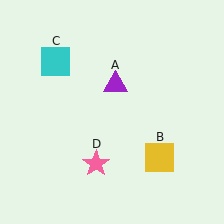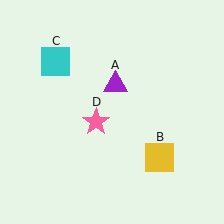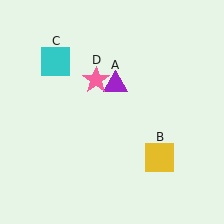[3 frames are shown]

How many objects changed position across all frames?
1 object changed position: pink star (object D).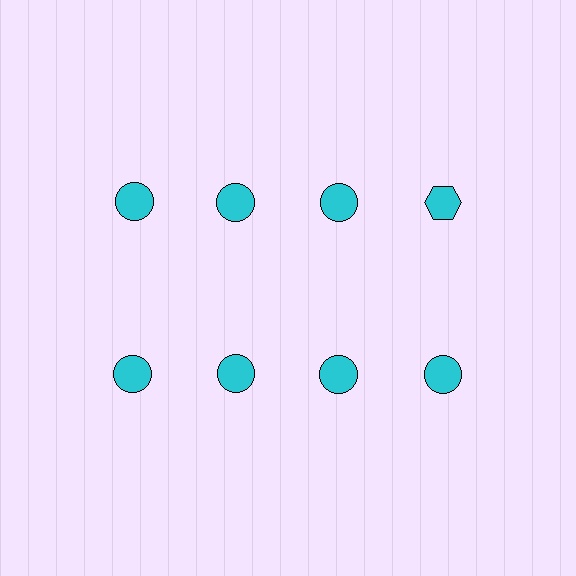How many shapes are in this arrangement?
There are 8 shapes arranged in a grid pattern.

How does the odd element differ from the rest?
It has a different shape: hexagon instead of circle.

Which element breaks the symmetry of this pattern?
The cyan hexagon in the top row, second from right column breaks the symmetry. All other shapes are cyan circles.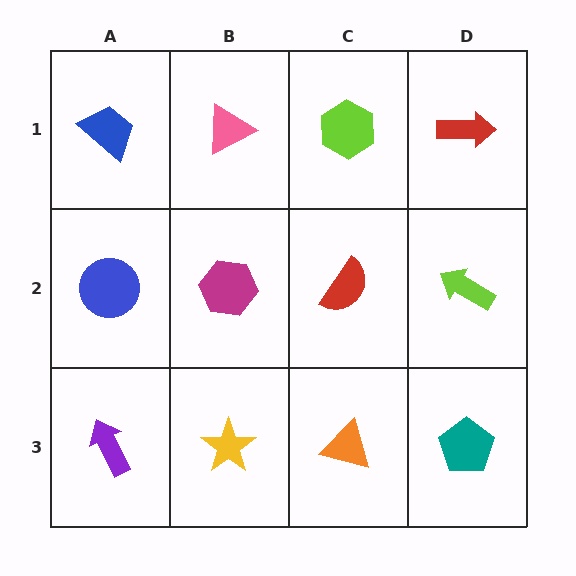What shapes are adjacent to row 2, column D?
A red arrow (row 1, column D), a teal pentagon (row 3, column D), a red semicircle (row 2, column C).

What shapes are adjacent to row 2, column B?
A pink triangle (row 1, column B), a yellow star (row 3, column B), a blue circle (row 2, column A), a red semicircle (row 2, column C).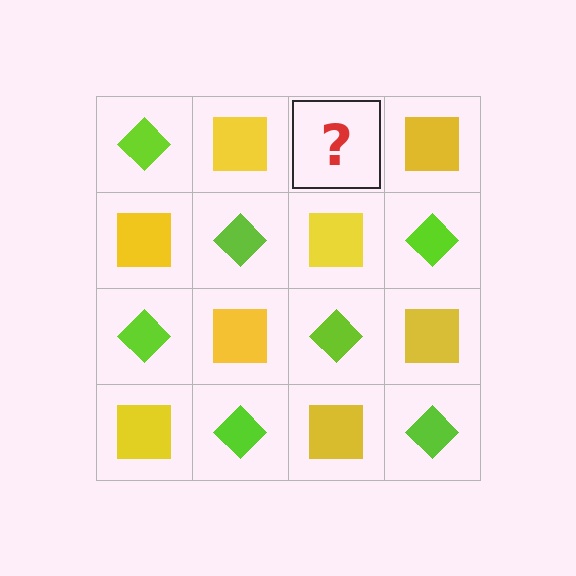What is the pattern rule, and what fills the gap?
The rule is that it alternates lime diamond and yellow square in a checkerboard pattern. The gap should be filled with a lime diamond.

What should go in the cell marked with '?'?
The missing cell should contain a lime diamond.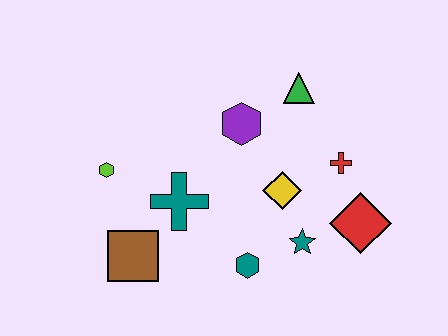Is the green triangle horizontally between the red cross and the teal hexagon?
Yes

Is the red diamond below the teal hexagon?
No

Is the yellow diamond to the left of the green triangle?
Yes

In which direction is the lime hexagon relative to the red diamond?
The lime hexagon is to the left of the red diamond.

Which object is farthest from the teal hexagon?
The green triangle is farthest from the teal hexagon.